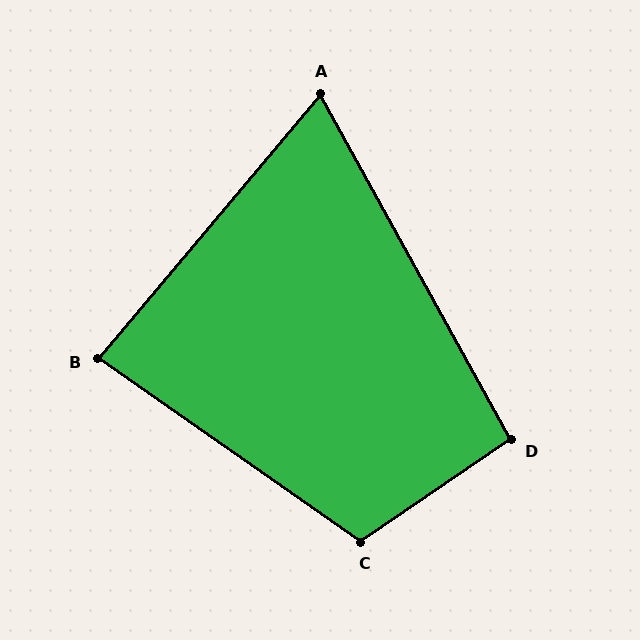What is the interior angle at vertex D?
Approximately 95 degrees (obtuse).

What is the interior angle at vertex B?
Approximately 85 degrees (acute).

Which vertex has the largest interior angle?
C, at approximately 111 degrees.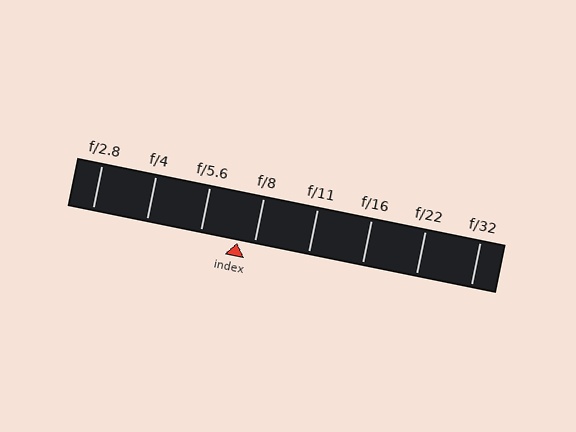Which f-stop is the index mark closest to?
The index mark is closest to f/8.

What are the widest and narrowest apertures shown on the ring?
The widest aperture shown is f/2.8 and the narrowest is f/32.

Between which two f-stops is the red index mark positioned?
The index mark is between f/5.6 and f/8.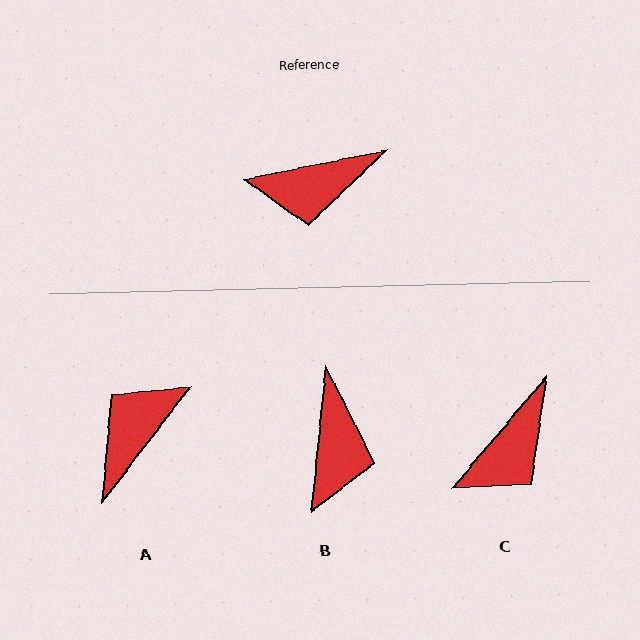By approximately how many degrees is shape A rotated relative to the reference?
Approximately 139 degrees clockwise.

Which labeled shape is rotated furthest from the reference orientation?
A, about 139 degrees away.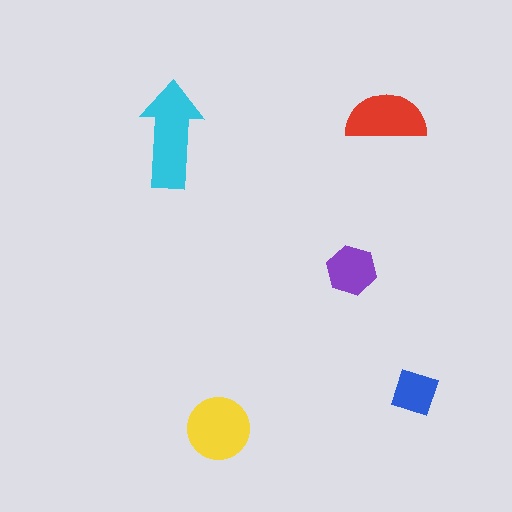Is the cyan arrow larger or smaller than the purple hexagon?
Larger.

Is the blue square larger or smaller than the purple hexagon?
Smaller.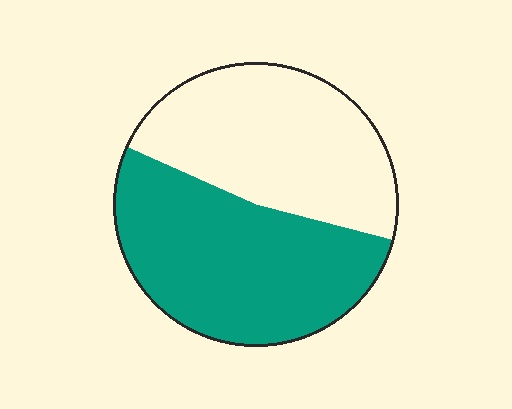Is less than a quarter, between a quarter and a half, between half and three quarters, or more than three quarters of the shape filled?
Between half and three quarters.